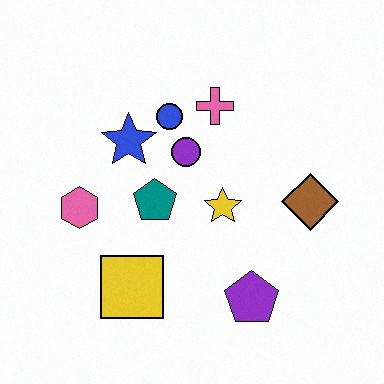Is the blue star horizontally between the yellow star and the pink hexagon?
Yes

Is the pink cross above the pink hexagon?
Yes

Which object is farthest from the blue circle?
The purple pentagon is farthest from the blue circle.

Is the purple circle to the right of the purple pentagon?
No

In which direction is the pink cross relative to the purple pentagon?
The pink cross is above the purple pentagon.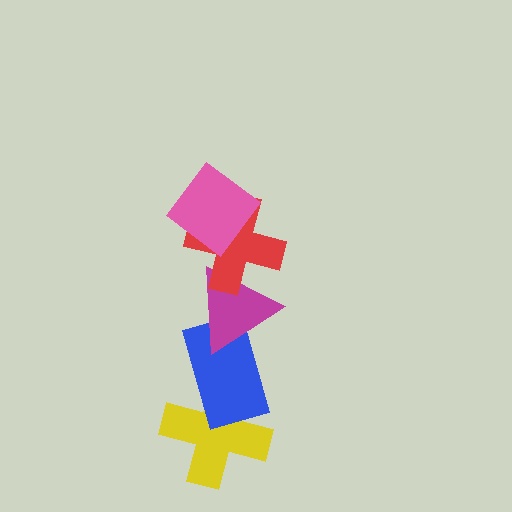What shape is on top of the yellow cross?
The blue rectangle is on top of the yellow cross.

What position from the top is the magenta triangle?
The magenta triangle is 3rd from the top.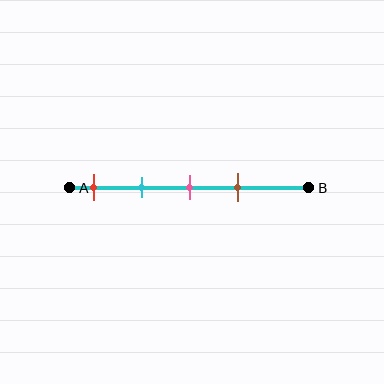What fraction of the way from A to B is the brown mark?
The brown mark is approximately 70% (0.7) of the way from A to B.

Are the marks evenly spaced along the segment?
Yes, the marks are approximately evenly spaced.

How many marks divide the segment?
There are 4 marks dividing the segment.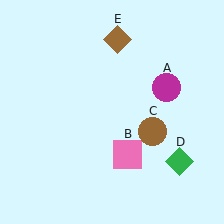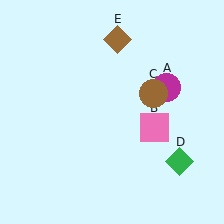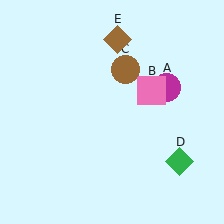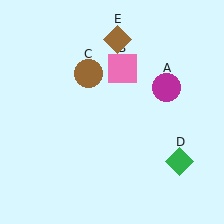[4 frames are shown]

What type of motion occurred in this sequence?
The pink square (object B), brown circle (object C) rotated counterclockwise around the center of the scene.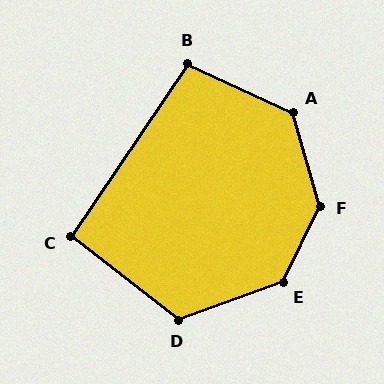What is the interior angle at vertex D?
Approximately 122 degrees (obtuse).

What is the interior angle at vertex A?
Approximately 131 degrees (obtuse).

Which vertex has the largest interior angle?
F, at approximately 139 degrees.